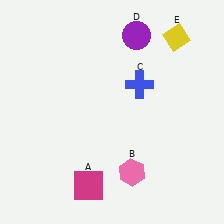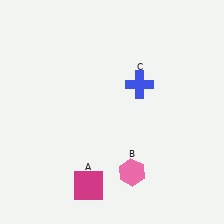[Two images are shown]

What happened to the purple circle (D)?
The purple circle (D) was removed in Image 2. It was in the top-right area of Image 1.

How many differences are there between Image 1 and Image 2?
There are 2 differences between the two images.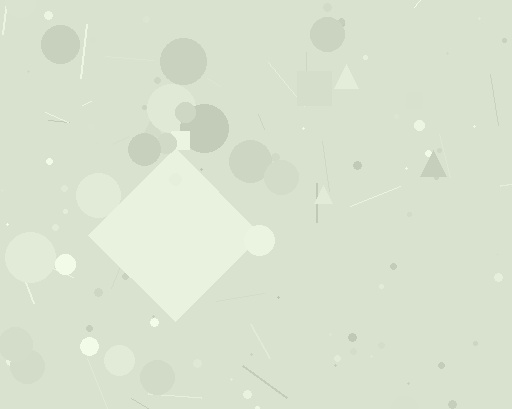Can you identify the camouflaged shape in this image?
The camouflaged shape is a diamond.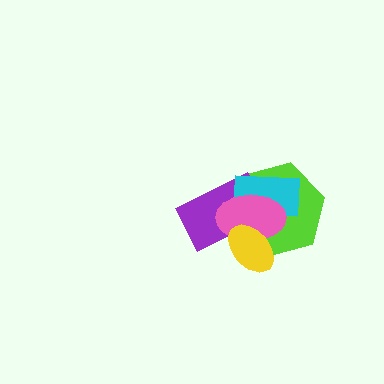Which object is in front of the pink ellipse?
The yellow ellipse is in front of the pink ellipse.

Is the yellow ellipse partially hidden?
No, no other shape covers it.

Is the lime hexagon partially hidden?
Yes, it is partially covered by another shape.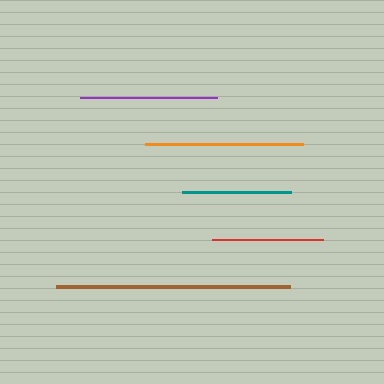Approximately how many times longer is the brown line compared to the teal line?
The brown line is approximately 2.1 times the length of the teal line.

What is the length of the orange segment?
The orange segment is approximately 158 pixels long.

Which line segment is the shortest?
The teal line is the shortest at approximately 109 pixels.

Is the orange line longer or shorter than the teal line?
The orange line is longer than the teal line.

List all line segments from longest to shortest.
From longest to shortest: brown, orange, purple, red, teal.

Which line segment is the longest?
The brown line is the longest at approximately 234 pixels.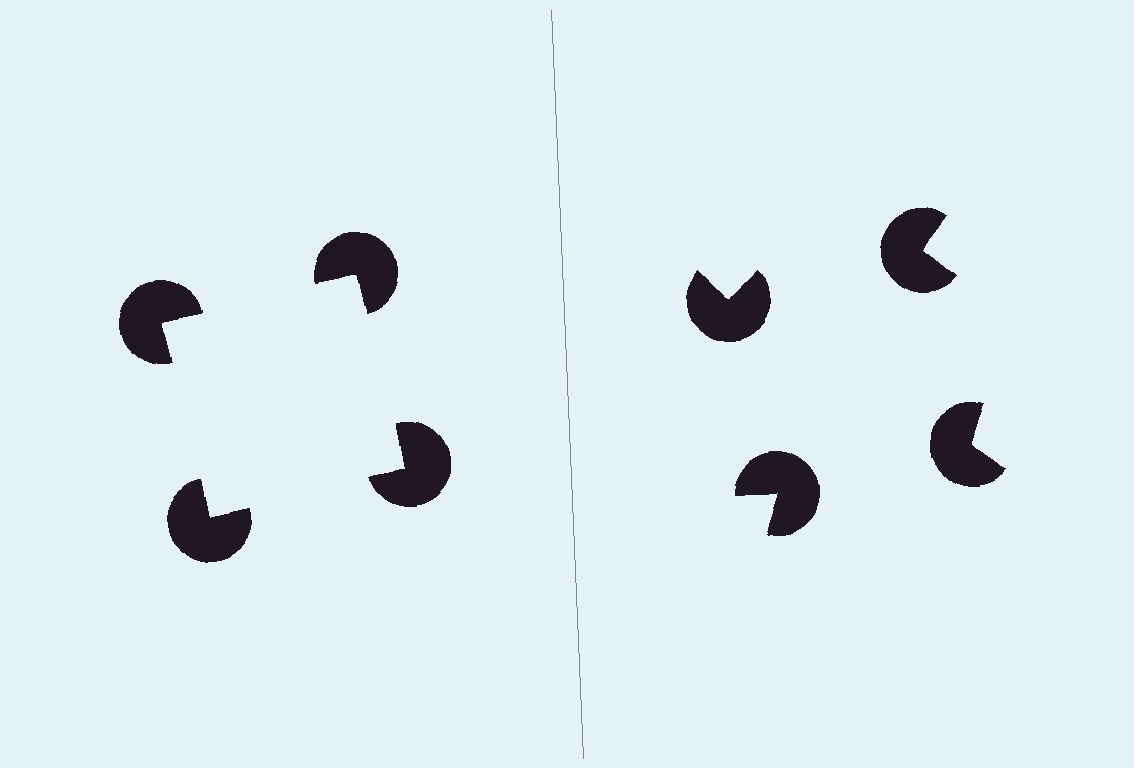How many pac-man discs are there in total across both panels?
8 — 4 on each side.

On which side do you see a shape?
An illusory square appears on the left side. On the right side the wedge cuts are rotated, so no coherent shape forms.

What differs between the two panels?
The pac-man discs are positioned identically on both sides; only the wedge orientations differ. On the left they align to a square; on the right they are misaligned.